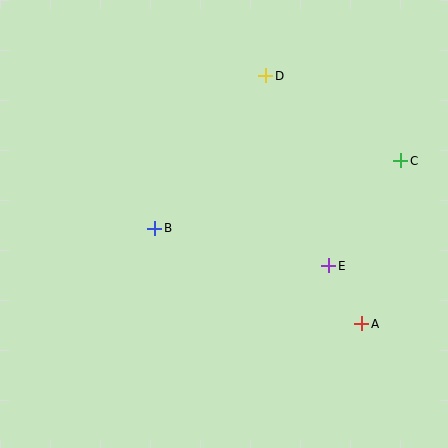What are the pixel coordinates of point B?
Point B is at (155, 228).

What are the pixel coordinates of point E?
Point E is at (329, 266).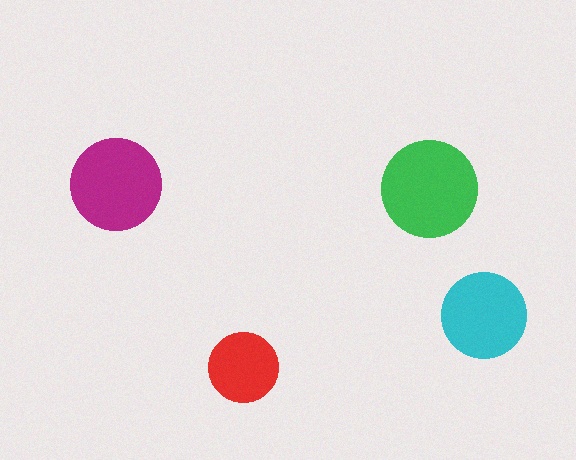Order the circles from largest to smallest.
the green one, the magenta one, the cyan one, the red one.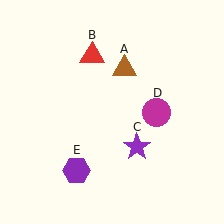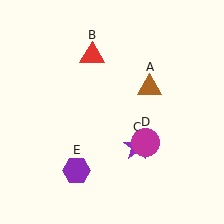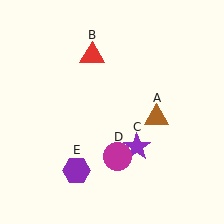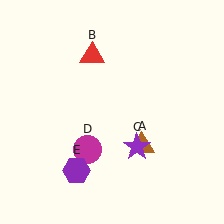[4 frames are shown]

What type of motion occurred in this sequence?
The brown triangle (object A), magenta circle (object D) rotated clockwise around the center of the scene.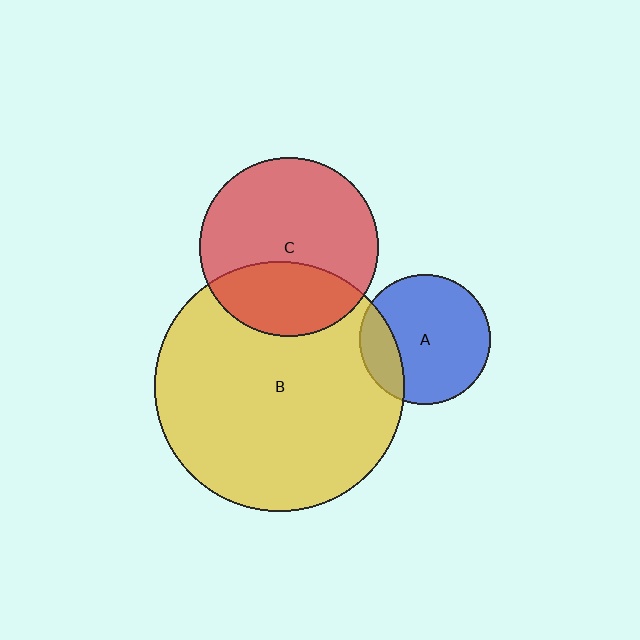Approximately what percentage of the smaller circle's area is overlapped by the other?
Approximately 35%.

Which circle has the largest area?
Circle B (yellow).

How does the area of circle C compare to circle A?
Approximately 1.9 times.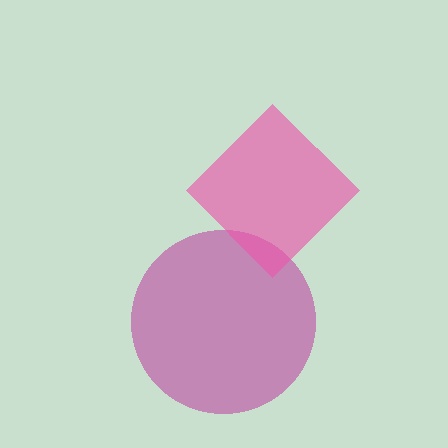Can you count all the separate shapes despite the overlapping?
Yes, there are 2 separate shapes.